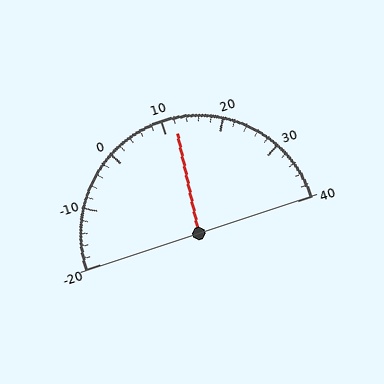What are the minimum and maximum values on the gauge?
The gauge ranges from -20 to 40.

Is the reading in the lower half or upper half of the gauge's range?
The reading is in the upper half of the range (-20 to 40).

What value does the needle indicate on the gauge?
The needle indicates approximately 12.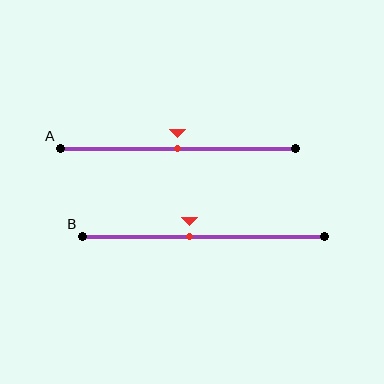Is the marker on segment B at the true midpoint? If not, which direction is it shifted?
No, the marker on segment B is shifted to the left by about 6% of the segment length.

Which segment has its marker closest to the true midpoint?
Segment A has its marker closest to the true midpoint.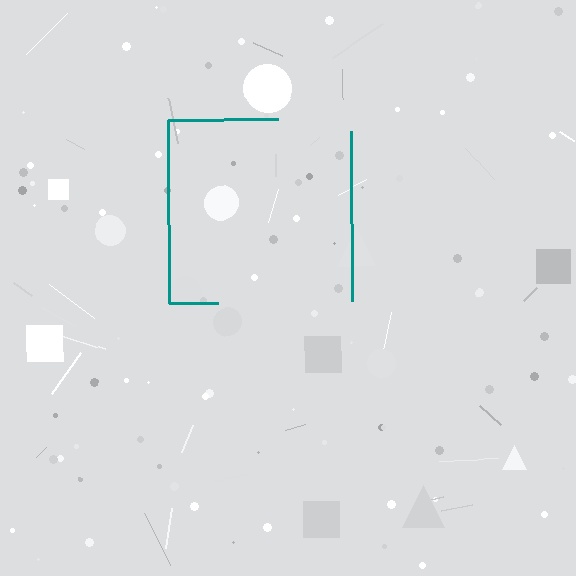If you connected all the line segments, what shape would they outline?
They would outline a square.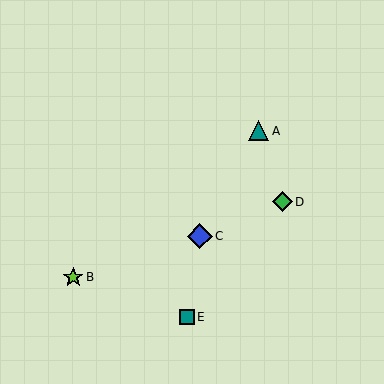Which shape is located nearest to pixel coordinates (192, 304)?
The teal square (labeled E) at (187, 317) is nearest to that location.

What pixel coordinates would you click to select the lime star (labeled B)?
Click at (73, 277) to select the lime star B.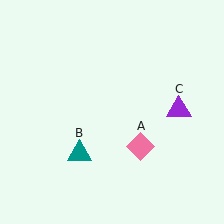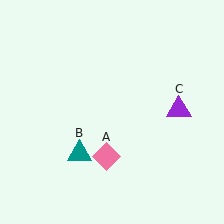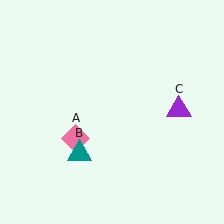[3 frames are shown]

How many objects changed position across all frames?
1 object changed position: pink diamond (object A).